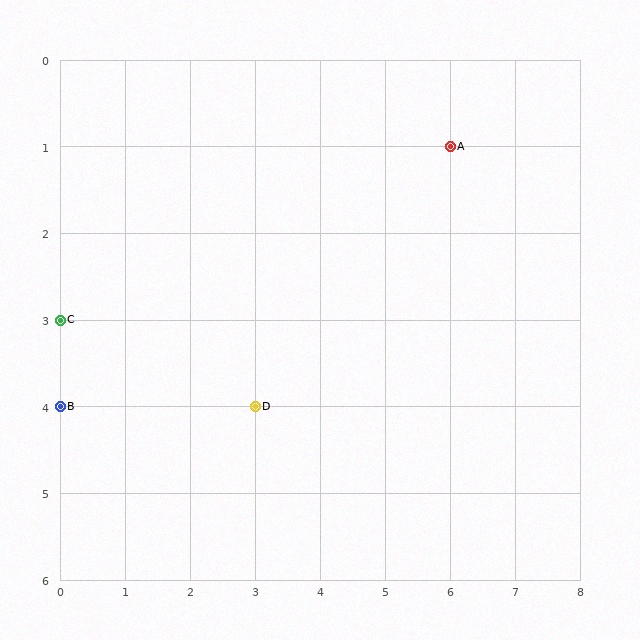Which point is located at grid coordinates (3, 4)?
Point D is at (3, 4).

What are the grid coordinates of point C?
Point C is at grid coordinates (0, 3).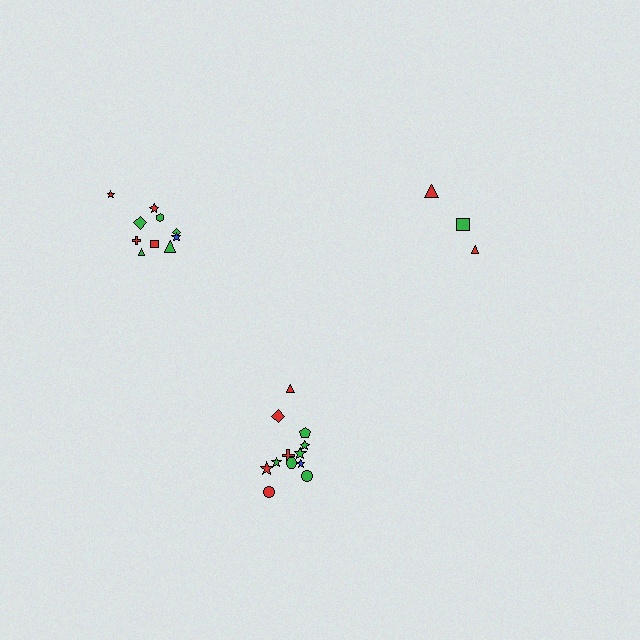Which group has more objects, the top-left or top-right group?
The top-left group.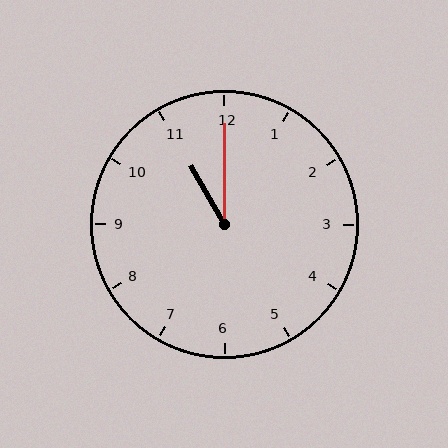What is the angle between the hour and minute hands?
Approximately 30 degrees.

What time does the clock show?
11:00.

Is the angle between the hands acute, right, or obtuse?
It is acute.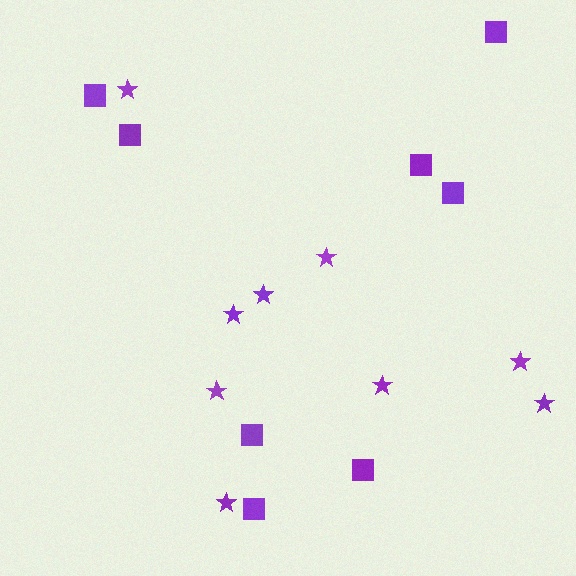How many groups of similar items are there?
There are 2 groups: one group of squares (8) and one group of stars (9).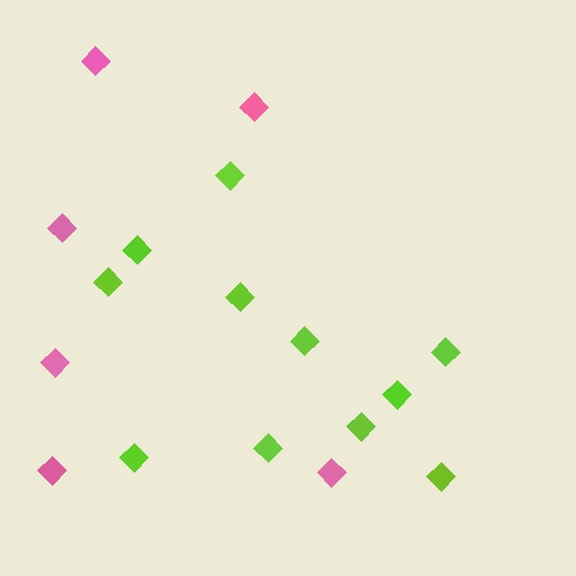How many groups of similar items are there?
There are 2 groups: one group of pink diamonds (6) and one group of lime diamonds (11).